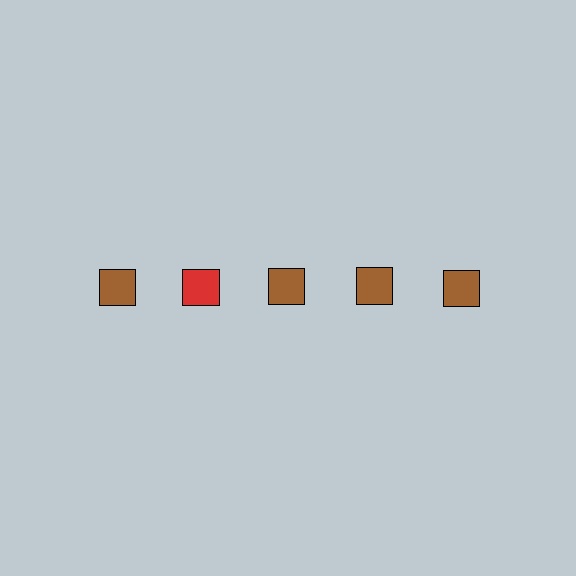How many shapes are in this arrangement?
There are 5 shapes arranged in a grid pattern.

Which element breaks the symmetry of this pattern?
The red square in the top row, second from left column breaks the symmetry. All other shapes are brown squares.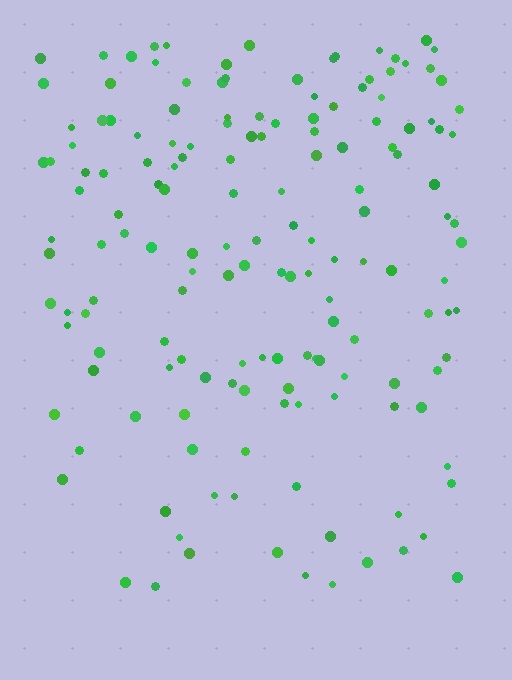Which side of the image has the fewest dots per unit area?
The bottom.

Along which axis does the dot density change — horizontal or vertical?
Vertical.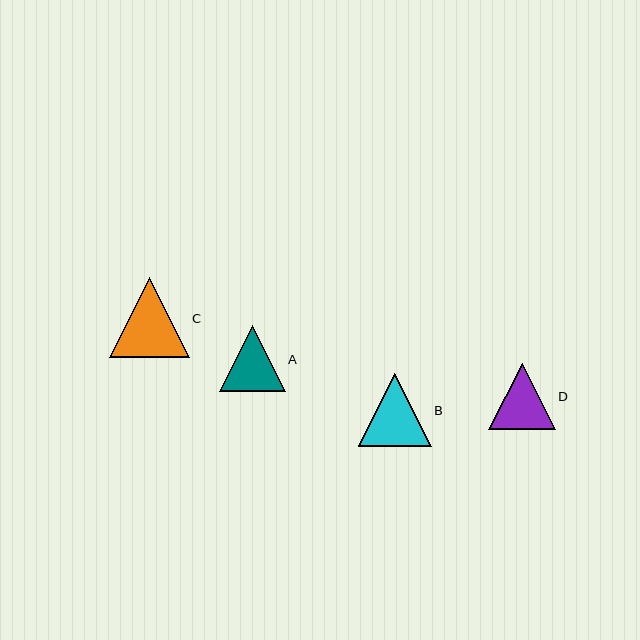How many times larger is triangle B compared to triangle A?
Triangle B is approximately 1.1 times the size of triangle A.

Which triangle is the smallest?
Triangle A is the smallest with a size of approximately 66 pixels.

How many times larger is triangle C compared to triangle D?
Triangle C is approximately 1.2 times the size of triangle D.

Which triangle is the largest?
Triangle C is the largest with a size of approximately 80 pixels.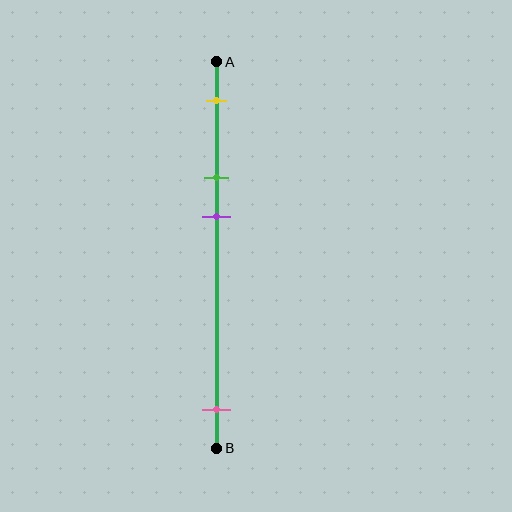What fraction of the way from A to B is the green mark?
The green mark is approximately 30% (0.3) of the way from A to B.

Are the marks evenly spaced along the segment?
No, the marks are not evenly spaced.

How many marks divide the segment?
There are 4 marks dividing the segment.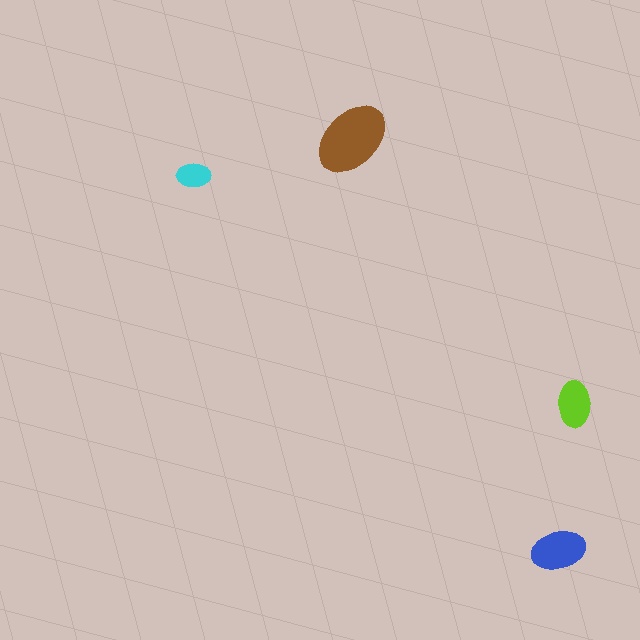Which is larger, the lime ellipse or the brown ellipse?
The brown one.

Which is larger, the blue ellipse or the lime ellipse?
The blue one.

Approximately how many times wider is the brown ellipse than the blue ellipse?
About 1.5 times wider.